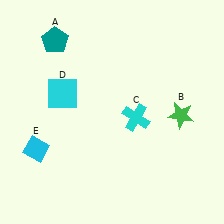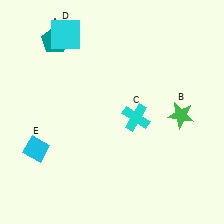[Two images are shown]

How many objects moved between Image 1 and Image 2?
1 object moved between the two images.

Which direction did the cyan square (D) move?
The cyan square (D) moved up.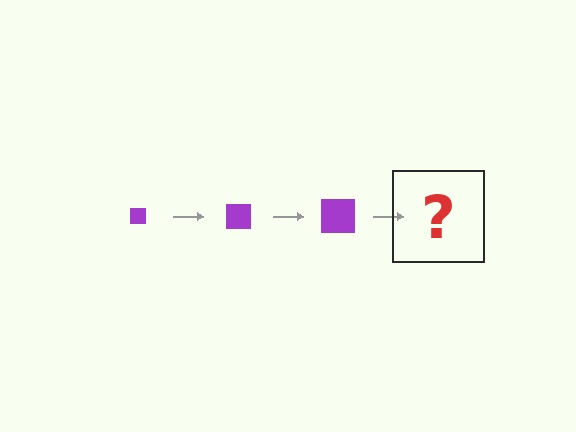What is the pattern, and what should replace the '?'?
The pattern is that the square gets progressively larger each step. The '?' should be a purple square, larger than the previous one.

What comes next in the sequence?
The next element should be a purple square, larger than the previous one.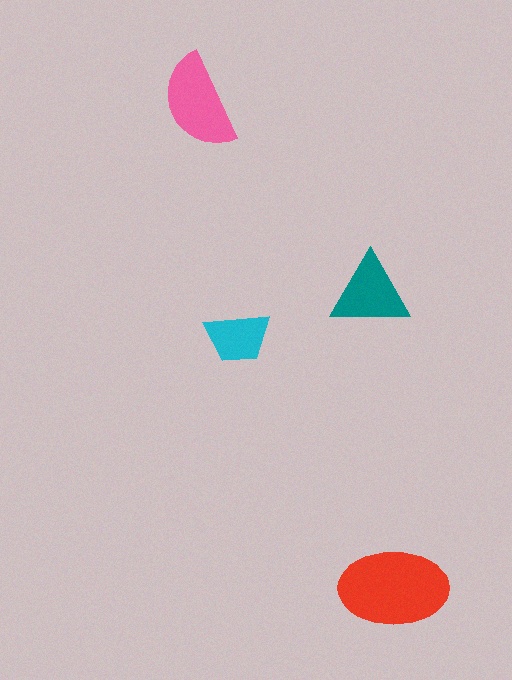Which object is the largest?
The red ellipse.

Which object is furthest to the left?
The pink semicircle is leftmost.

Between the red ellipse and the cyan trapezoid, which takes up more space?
The red ellipse.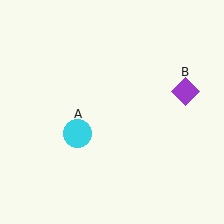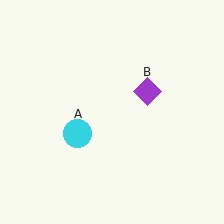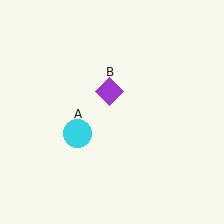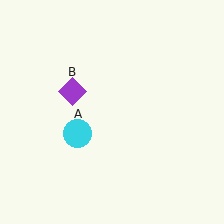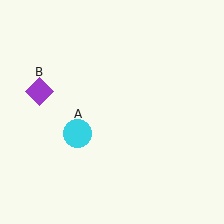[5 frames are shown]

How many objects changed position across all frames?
1 object changed position: purple diamond (object B).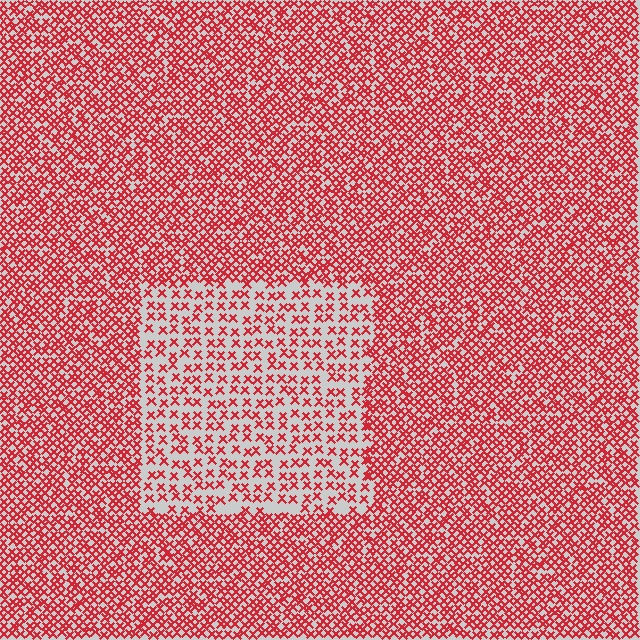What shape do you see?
I see a rectangle.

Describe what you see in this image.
The image contains small red elements arranged at two different densities. A rectangle-shaped region is visible where the elements are less densely packed than the surrounding area.